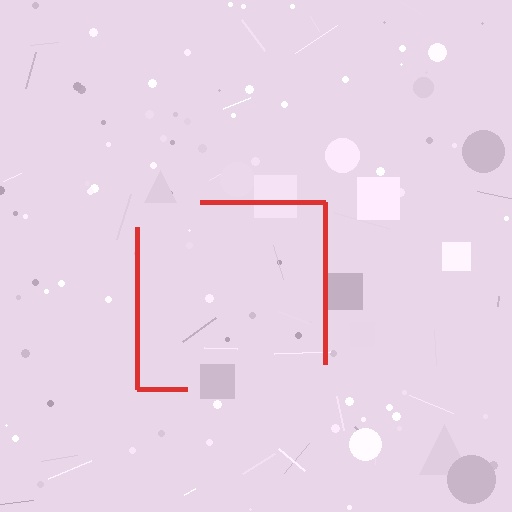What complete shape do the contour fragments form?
The contour fragments form a square.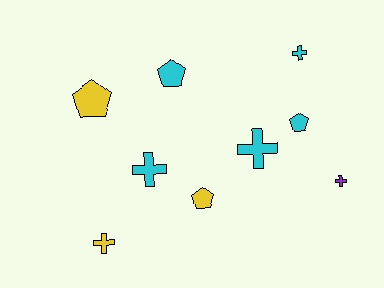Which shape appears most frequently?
Cross, with 5 objects.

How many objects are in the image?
There are 9 objects.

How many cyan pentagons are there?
There are 2 cyan pentagons.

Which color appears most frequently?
Cyan, with 5 objects.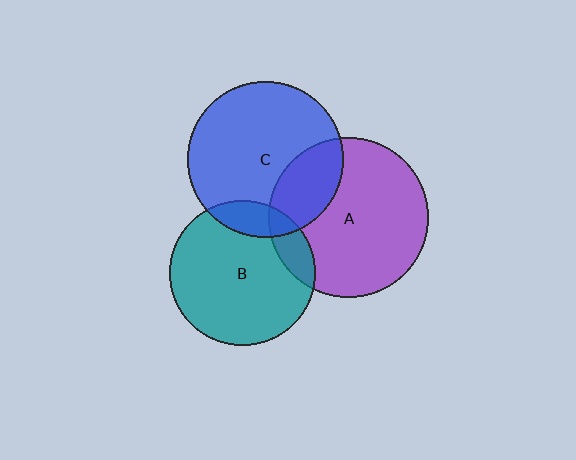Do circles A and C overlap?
Yes.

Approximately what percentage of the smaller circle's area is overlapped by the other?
Approximately 25%.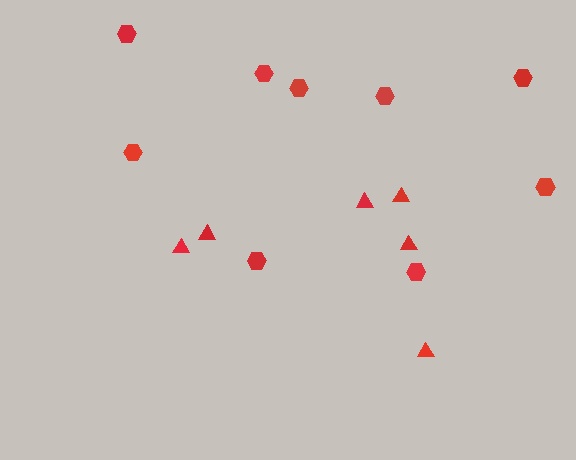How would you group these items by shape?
There are 2 groups: one group of triangles (6) and one group of hexagons (9).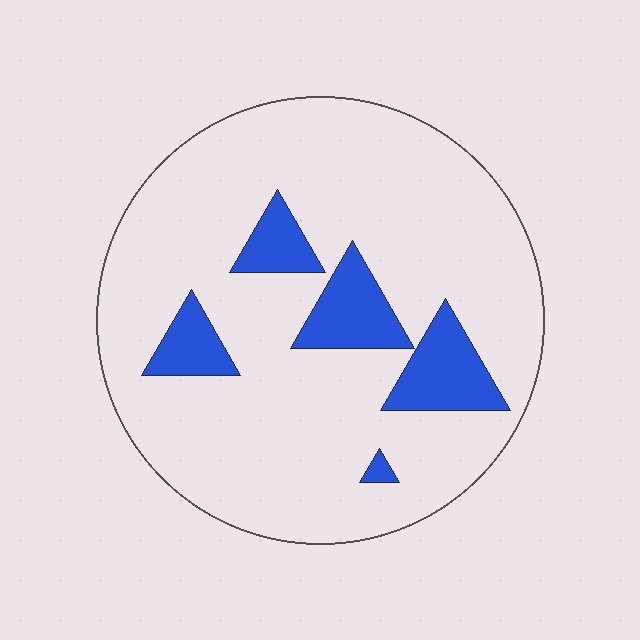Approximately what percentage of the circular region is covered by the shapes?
Approximately 15%.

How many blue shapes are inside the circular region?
5.